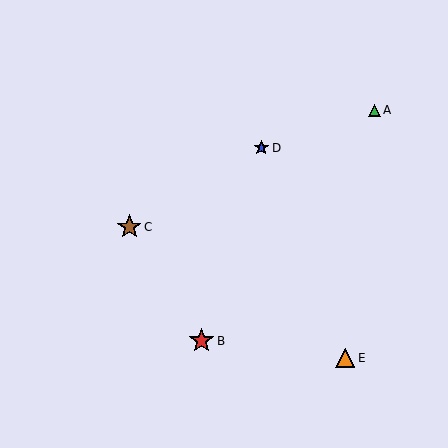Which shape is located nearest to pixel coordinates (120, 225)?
The brown star (labeled C) at (129, 227) is nearest to that location.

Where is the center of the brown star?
The center of the brown star is at (129, 227).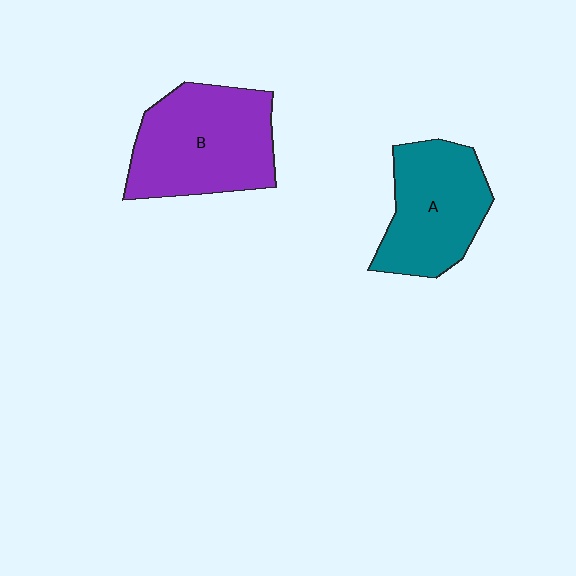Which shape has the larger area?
Shape B (purple).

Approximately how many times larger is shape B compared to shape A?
Approximately 1.2 times.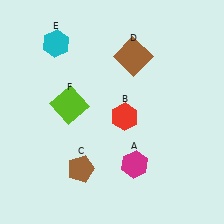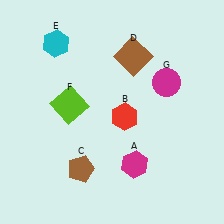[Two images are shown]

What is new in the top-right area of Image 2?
A magenta circle (G) was added in the top-right area of Image 2.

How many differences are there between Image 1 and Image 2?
There is 1 difference between the two images.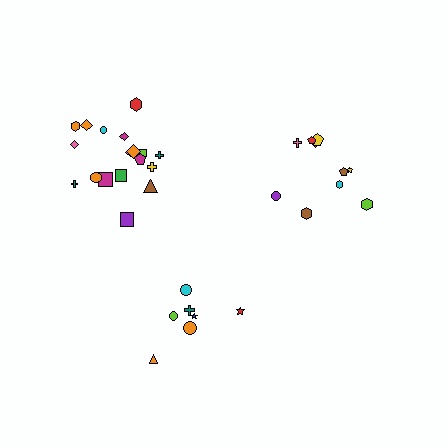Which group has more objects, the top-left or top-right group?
The top-left group.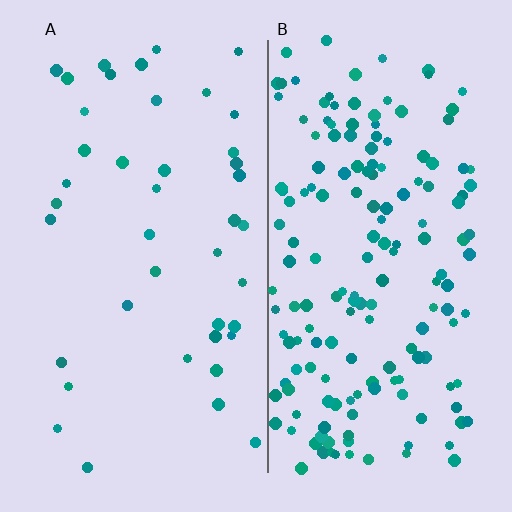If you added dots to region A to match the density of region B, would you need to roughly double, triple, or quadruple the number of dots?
Approximately quadruple.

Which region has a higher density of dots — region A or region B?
B (the right).